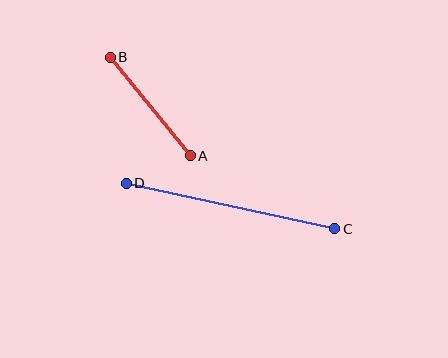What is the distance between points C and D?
The distance is approximately 213 pixels.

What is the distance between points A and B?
The distance is approximately 127 pixels.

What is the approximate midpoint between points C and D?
The midpoint is at approximately (231, 206) pixels.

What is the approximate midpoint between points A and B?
The midpoint is at approximately (150, 107) pixels.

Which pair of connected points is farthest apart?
Points C and D are farthest apart.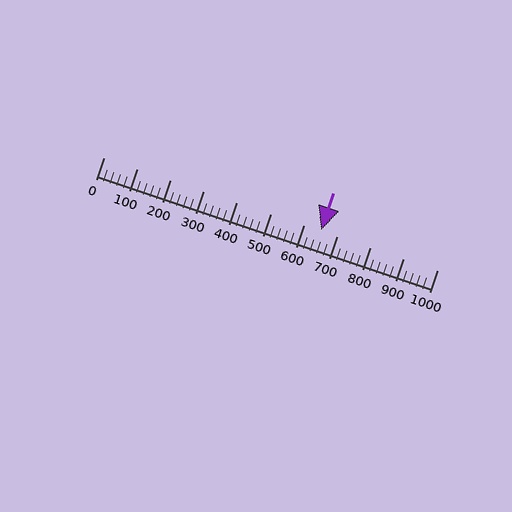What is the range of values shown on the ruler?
The ruler shows values from 0 to 1000.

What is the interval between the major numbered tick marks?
The major tick marks are spaced 100 units apart.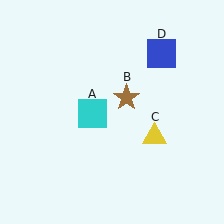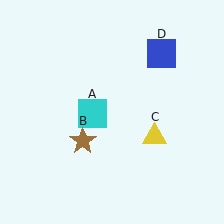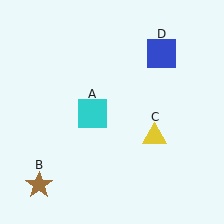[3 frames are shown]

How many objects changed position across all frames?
1 object changed position: brown star (object B).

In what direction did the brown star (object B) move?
The brown star (object B) moved down and to the left.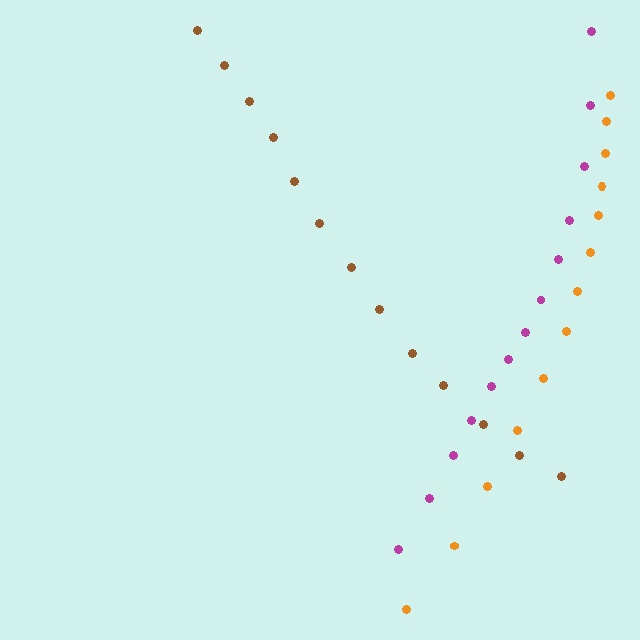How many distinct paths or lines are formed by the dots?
There are 3 distinct paths.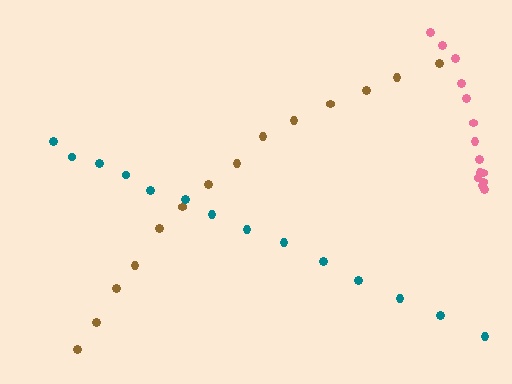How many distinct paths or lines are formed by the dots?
There are 3 distinct paths.